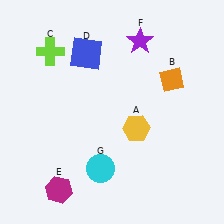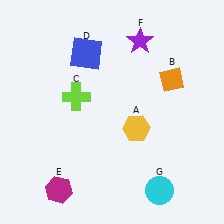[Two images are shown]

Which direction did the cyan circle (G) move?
The cyan circle (G) moved right.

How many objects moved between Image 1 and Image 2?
2 objects moved between the two images.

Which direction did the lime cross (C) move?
The lime cross (C) moved down.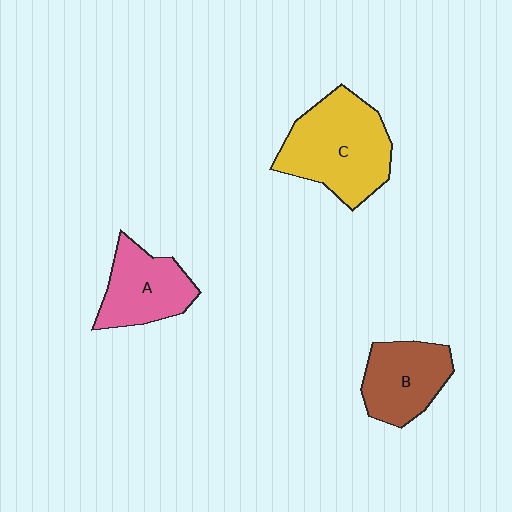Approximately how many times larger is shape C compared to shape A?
Approximately 1.5 times.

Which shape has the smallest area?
Shape B (brown).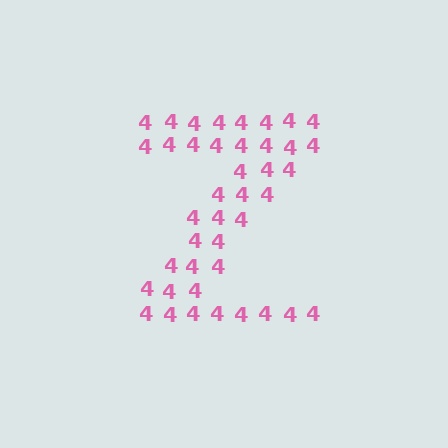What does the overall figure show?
The overall figure shows the letter Z.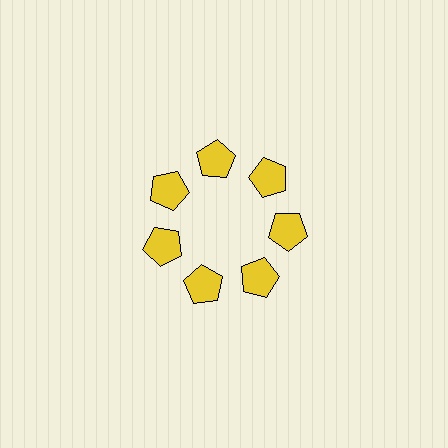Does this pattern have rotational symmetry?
Yes, this pattern has 7-fold rotational symmetry. It looks the same after rotating 51 degrees around the center.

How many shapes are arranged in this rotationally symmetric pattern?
There are 7 shapes, arranged in 7 groups of 1.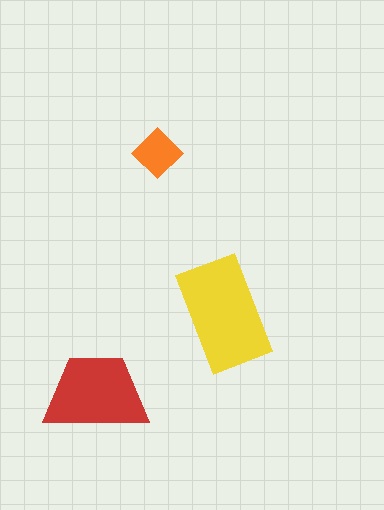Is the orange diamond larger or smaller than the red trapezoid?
Smaller.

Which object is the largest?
The yellow rectangle.